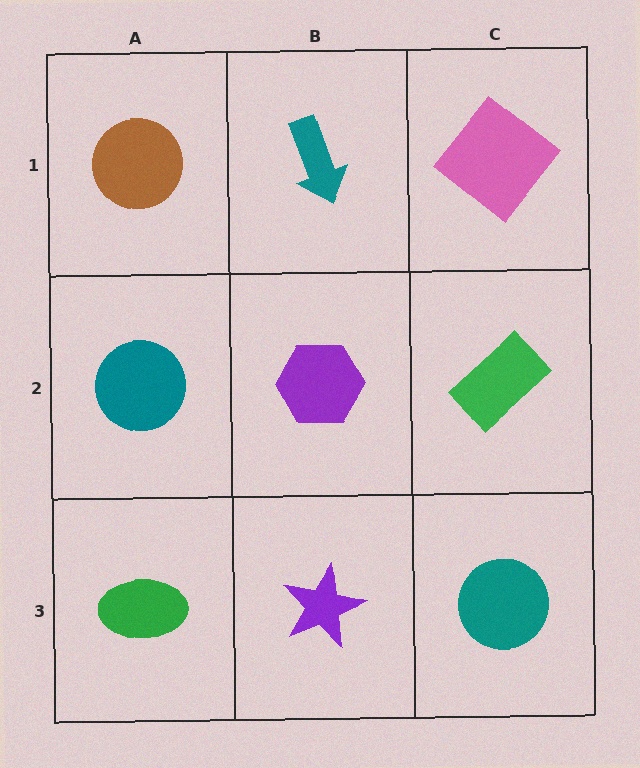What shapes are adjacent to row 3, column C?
A green rectangle (row 2, column C), a purple star (row 3, column B).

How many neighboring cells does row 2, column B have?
4.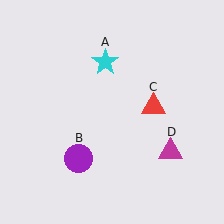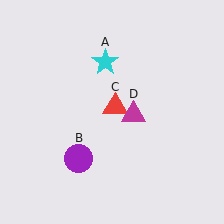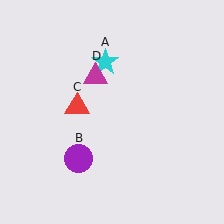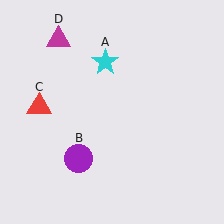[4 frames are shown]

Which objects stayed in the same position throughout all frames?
Cyan star (object A) and purple circle (object B) remained stationary.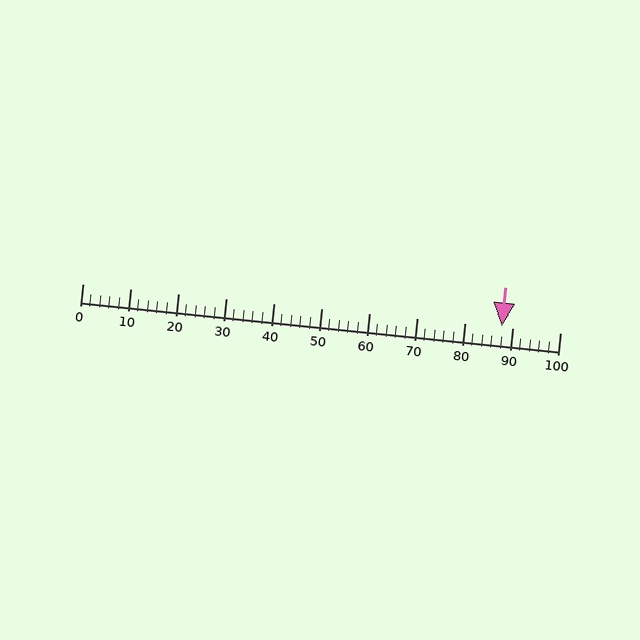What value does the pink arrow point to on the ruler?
The pink arrow points to approximately 88.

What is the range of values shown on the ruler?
The ruler shows values from 0 to 100.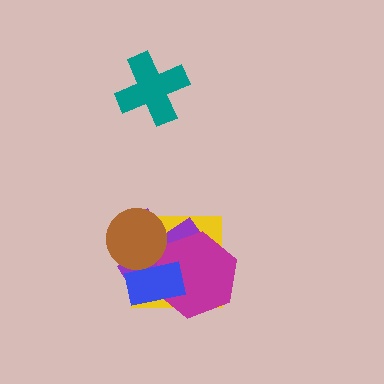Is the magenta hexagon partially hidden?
Yes, it is partially covered by another shape.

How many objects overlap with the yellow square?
4 objects overlap with the yellow square.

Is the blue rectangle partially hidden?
Yes, it is partially covered by another shape.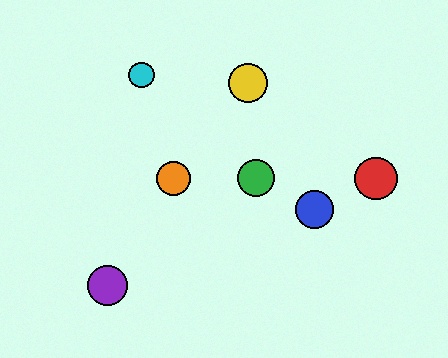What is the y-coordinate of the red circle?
The red circle is at y≈178.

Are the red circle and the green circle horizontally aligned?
Yes, both are at y≈178.